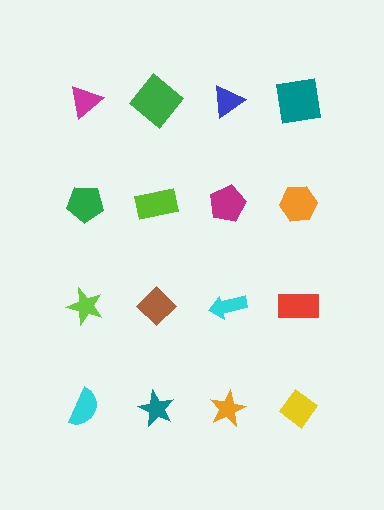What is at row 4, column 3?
An orange star.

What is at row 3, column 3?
A cyan arrow.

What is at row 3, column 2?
A brown diamond.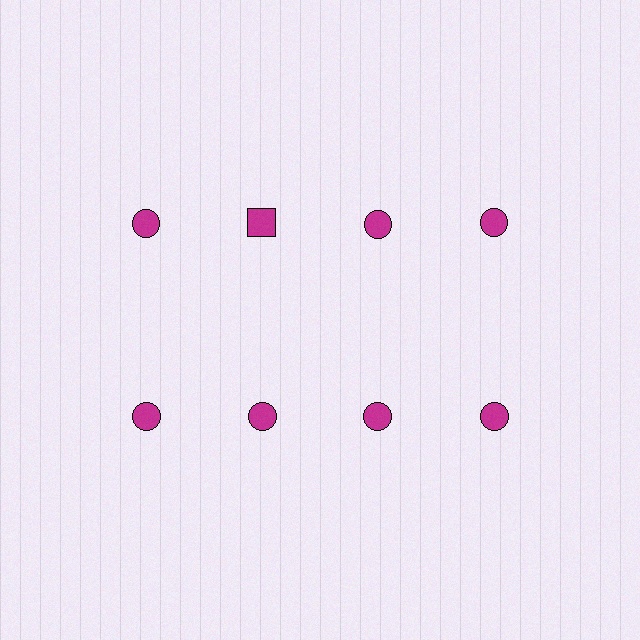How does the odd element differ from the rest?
It has a different shape: square instead of circle.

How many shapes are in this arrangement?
There are 8 shapes arranged in a grid pattern.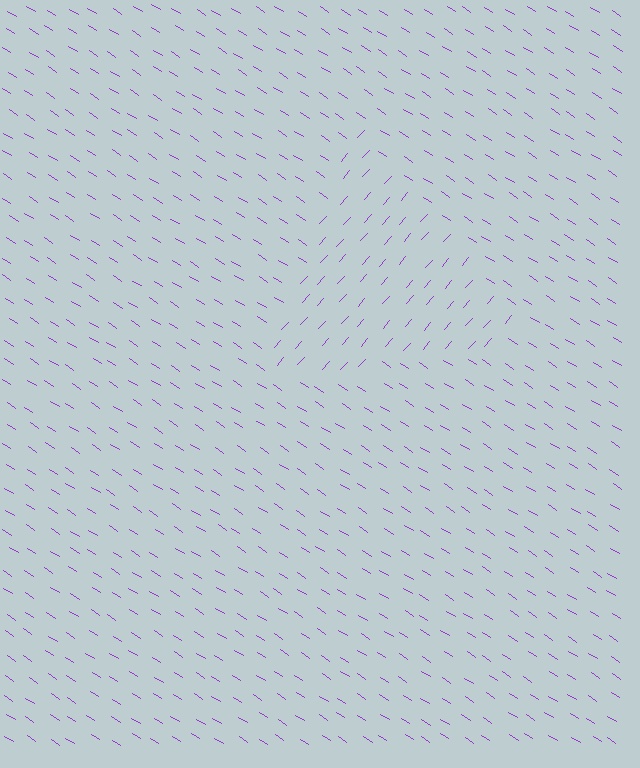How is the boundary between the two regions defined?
The boundary is defined purely by a change in line orientation (approximately 81 degrees difference). All lines are the same color and thickness.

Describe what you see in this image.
The image is filled with small purple line segments. A triangle region in the image has lines oriented differently from the surrounding lines, creating a visible texture boundary.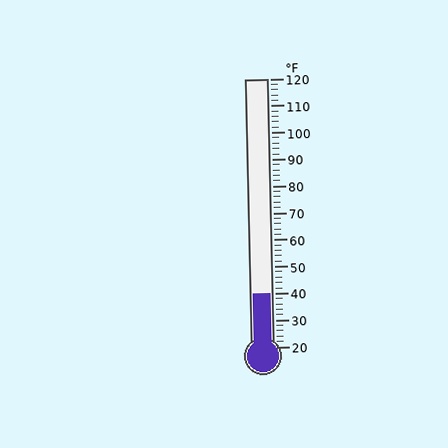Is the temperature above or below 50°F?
The temperature is below 50°F.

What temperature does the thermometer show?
The thermometer shows approximately 40°F.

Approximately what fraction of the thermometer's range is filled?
The thermometer is filled to approximately 20% of its range.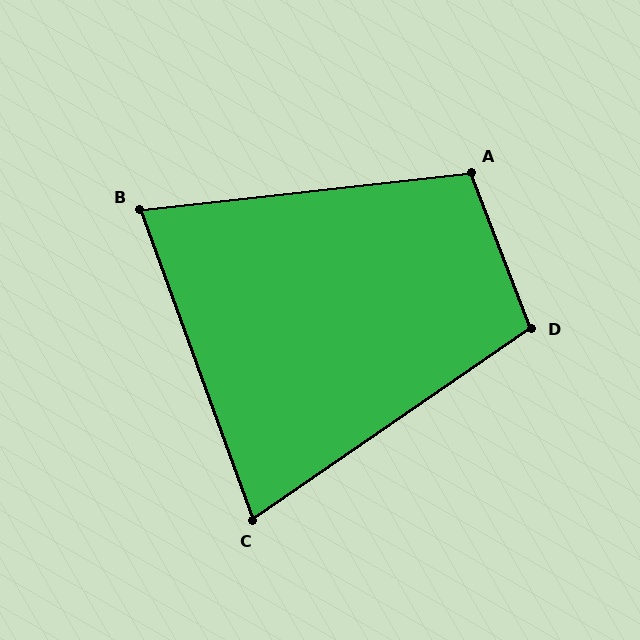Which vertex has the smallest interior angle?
C, at approximately 76 degrees.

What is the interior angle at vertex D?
Approximately 104 degrees (obtuse).